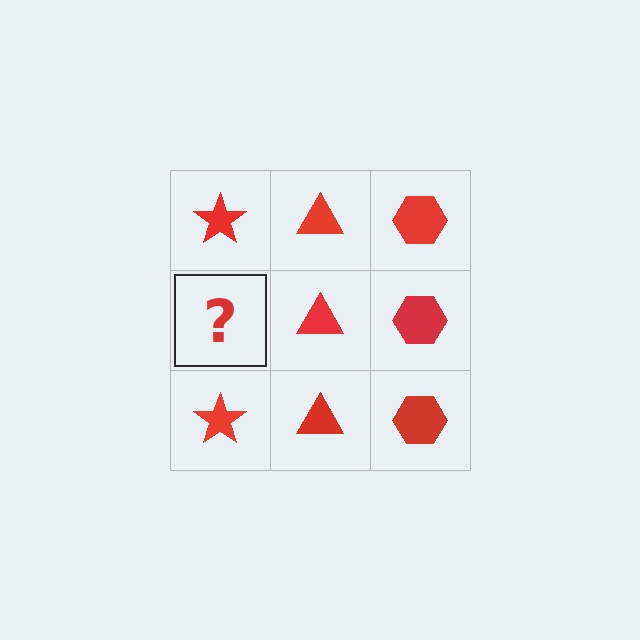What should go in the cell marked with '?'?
The missing cell should contain a red star.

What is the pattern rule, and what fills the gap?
The rule is that each column has a consistent shape. The gap should be filled with a red star.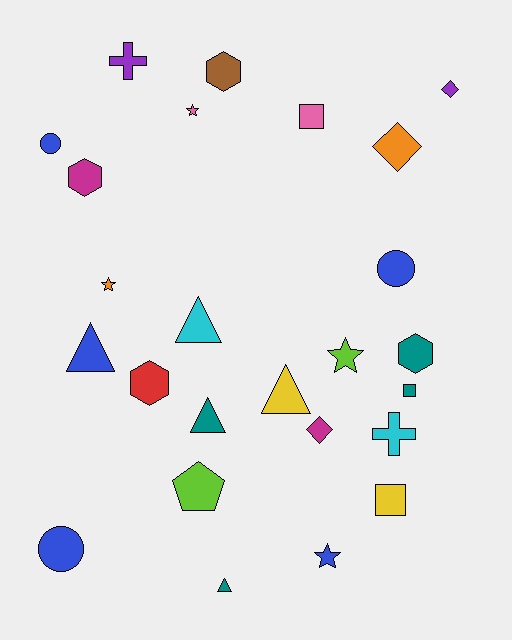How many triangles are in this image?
There are 5 triangles.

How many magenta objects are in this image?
There are 2 magenta objects.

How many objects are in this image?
There are 25 objects.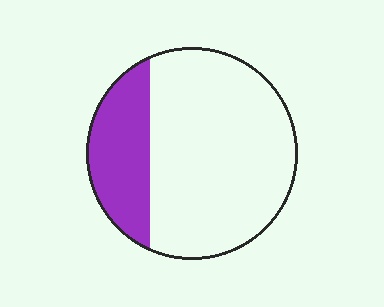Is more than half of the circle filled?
No.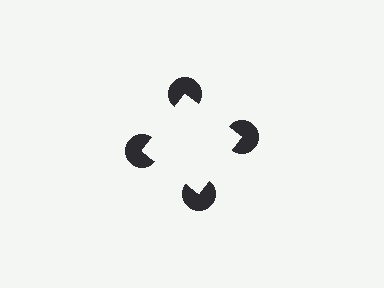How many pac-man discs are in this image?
There are 4 — one at each vertex of the illusory square.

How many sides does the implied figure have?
4 sides.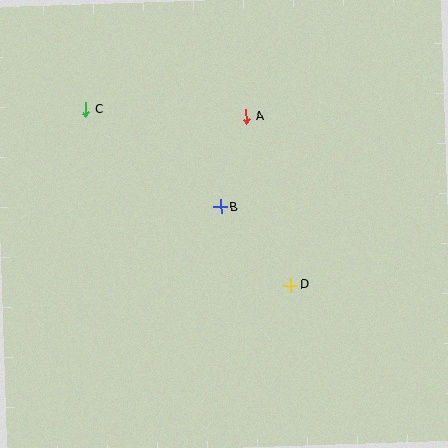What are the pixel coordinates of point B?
Point B is at (221, 207).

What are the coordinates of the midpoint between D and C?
The midpoint between D and C is at (188, 198).